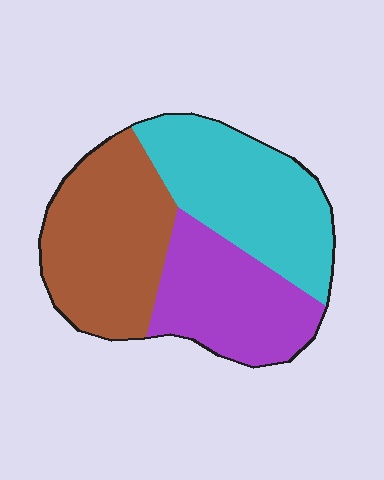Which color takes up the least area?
Purple, at roughly 30%.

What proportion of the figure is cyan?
Cyan covers roughly 35% of the figure.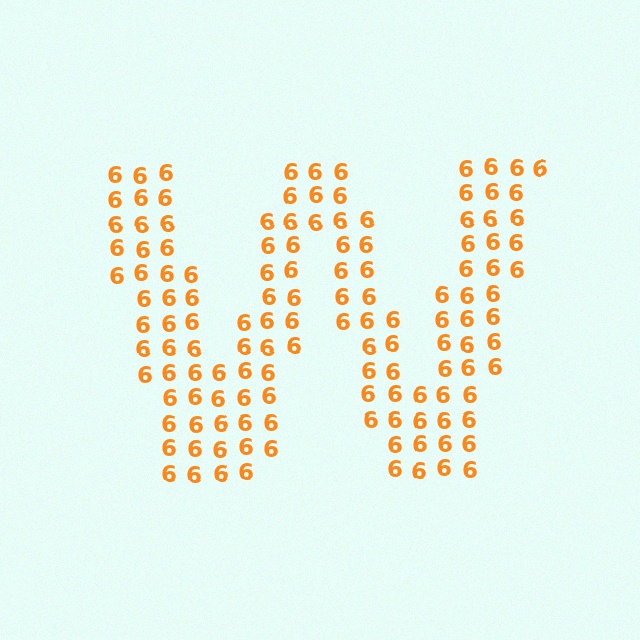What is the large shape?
The large shape is the letter W.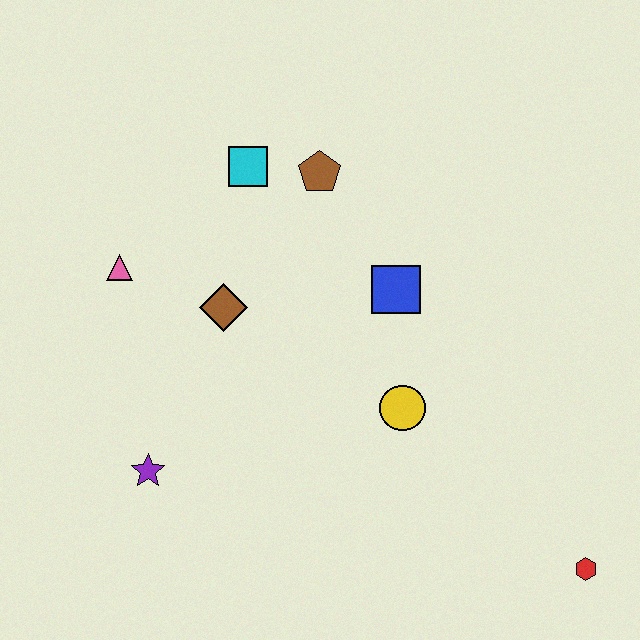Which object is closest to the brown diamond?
The pink triangle is closest to the brown diamond.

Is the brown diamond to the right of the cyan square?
No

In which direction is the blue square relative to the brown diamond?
The blue square is to the right of the brown diamond.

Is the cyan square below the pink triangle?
No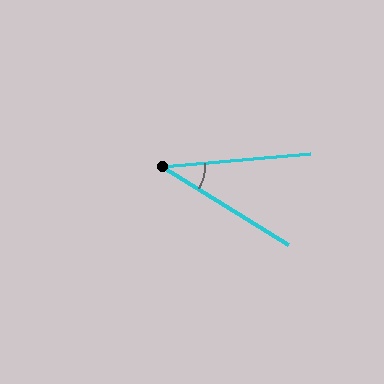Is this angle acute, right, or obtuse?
It is acute.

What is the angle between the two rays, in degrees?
Approximately 36 degrees.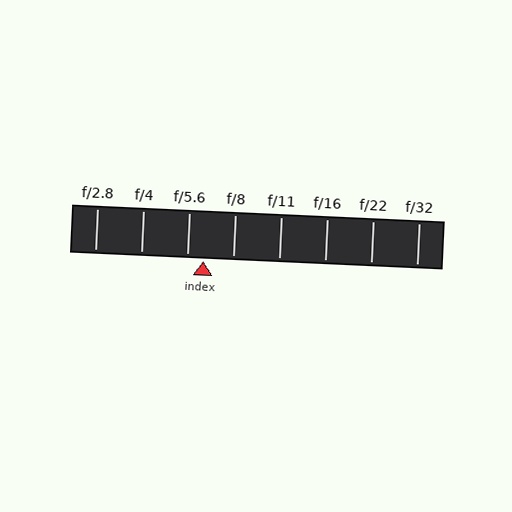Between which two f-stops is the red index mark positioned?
The index mark is between f/5.6 and f/8.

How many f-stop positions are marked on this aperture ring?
There are 8 f-stop positions marked.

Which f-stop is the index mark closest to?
The index mark is closest to f/5.6.